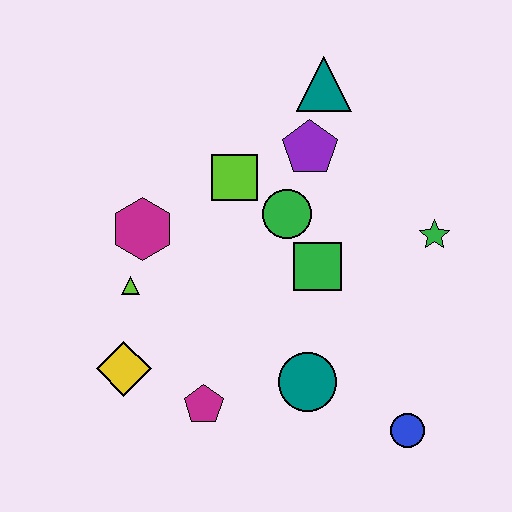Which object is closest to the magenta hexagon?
The lime triangle is closest to the magenta hexagon.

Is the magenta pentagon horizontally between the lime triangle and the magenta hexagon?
No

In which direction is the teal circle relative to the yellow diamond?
The teal circle is to the right of the yellow diamond.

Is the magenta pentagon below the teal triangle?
Yes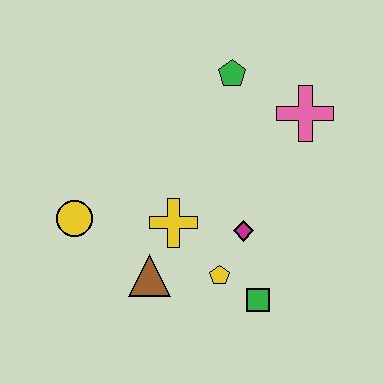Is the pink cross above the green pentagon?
No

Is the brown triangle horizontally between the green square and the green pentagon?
No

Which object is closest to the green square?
The yellow pentagon is closest to the green square.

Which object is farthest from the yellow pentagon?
The green pentagon is farthest from the yellow pentagon.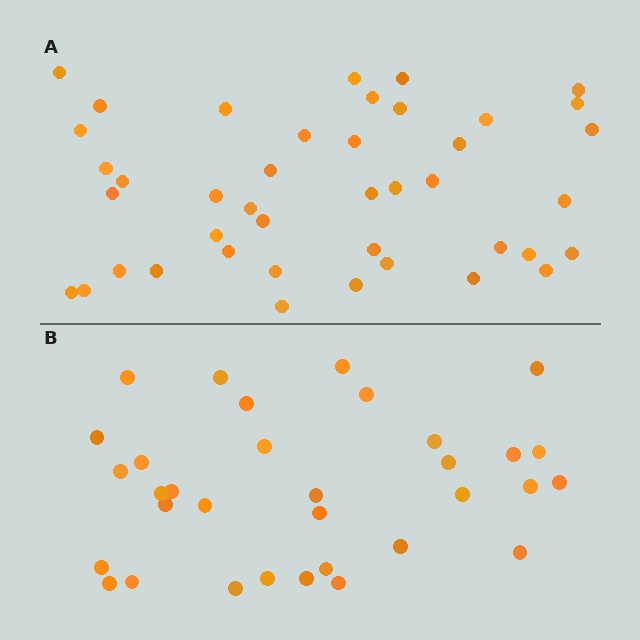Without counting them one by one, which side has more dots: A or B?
Region A (the top region) has more dots.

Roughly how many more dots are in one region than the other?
Region A has roughly 8 or so more dots than region B.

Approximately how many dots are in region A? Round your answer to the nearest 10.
About 40 dots. (The exact count is 42, which rounds to 40.)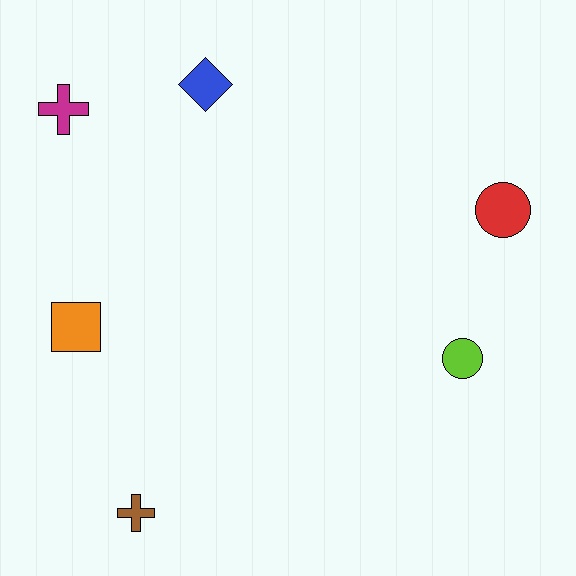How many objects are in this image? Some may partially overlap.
There are 6 objects.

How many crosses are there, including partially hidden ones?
There are 2 crosses.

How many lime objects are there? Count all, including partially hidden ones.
There is 1 lime object.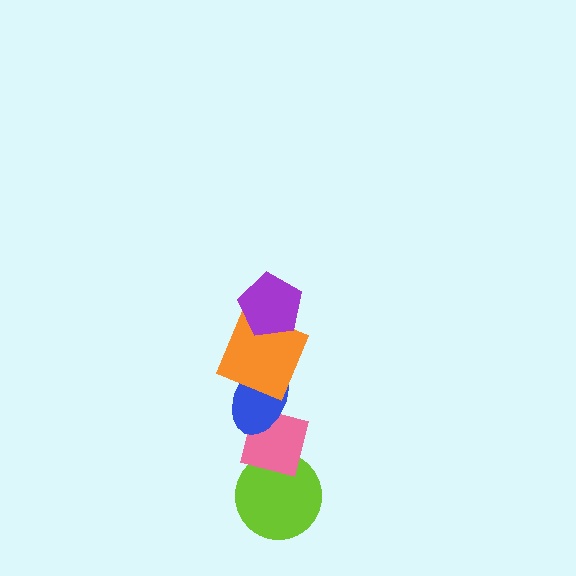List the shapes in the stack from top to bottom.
From top to bottom: the purple pentagon, the orange square, the blue ellipse, the pink square, the lime circle.